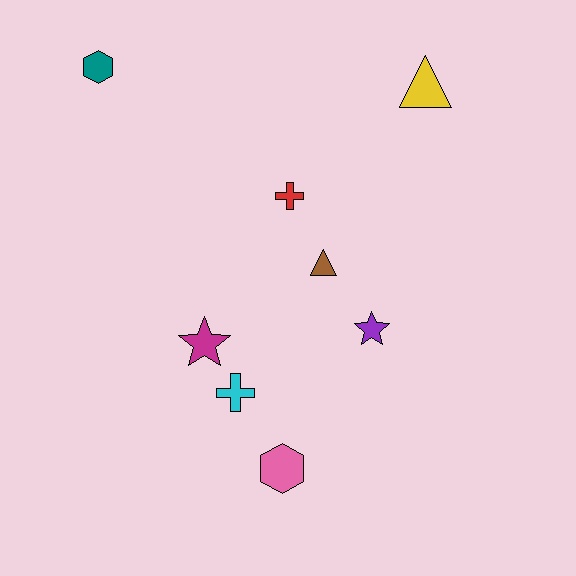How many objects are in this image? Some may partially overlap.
There are 8 objects.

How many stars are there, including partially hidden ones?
There are 2 stars.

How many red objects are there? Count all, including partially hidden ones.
There is 1 red object.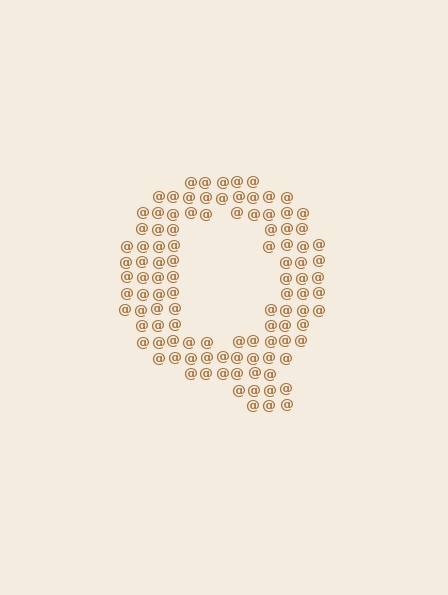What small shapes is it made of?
It is made of small at signs.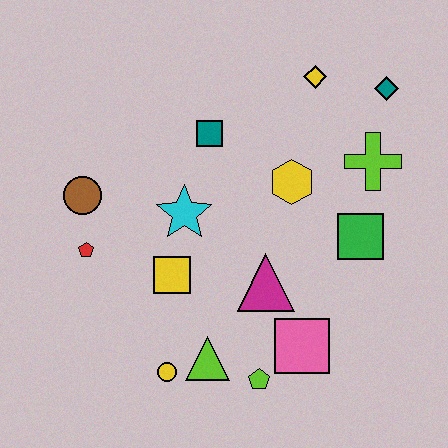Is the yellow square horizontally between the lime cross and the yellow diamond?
No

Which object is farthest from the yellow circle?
The teal diamond is farthest from the yellow circle.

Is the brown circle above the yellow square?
Yes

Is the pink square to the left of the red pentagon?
No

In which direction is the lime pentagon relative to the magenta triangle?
The lime pentagon is below the magenta triangle.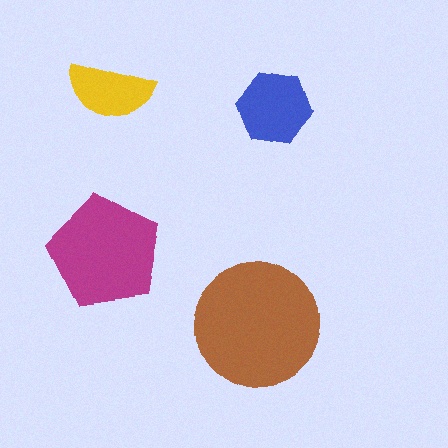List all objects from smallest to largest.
The yellow semicircle, the blue hexagon, the magenta pentagon, the brown circle.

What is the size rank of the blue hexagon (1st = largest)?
3rd.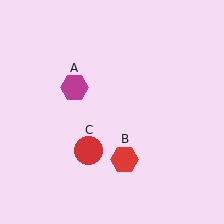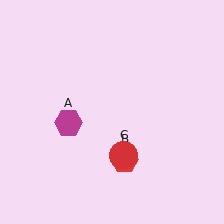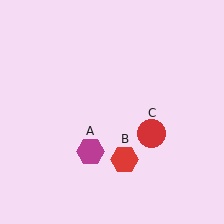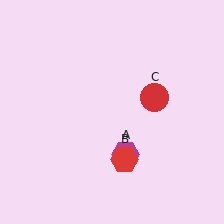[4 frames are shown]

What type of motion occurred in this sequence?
The magenta hexagon (object A), red circle (object C) rotated counterclockwise around the center of the scene.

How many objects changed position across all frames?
2 objects changed position: magenta hexagon (object A), red circle (object C).